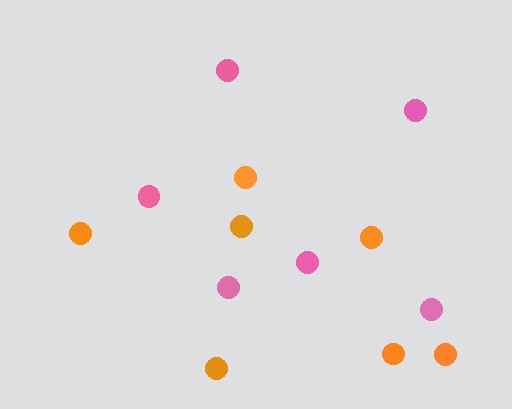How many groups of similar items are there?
There are 2 groups: one group of pink circles (6) and one group of orange circles (7).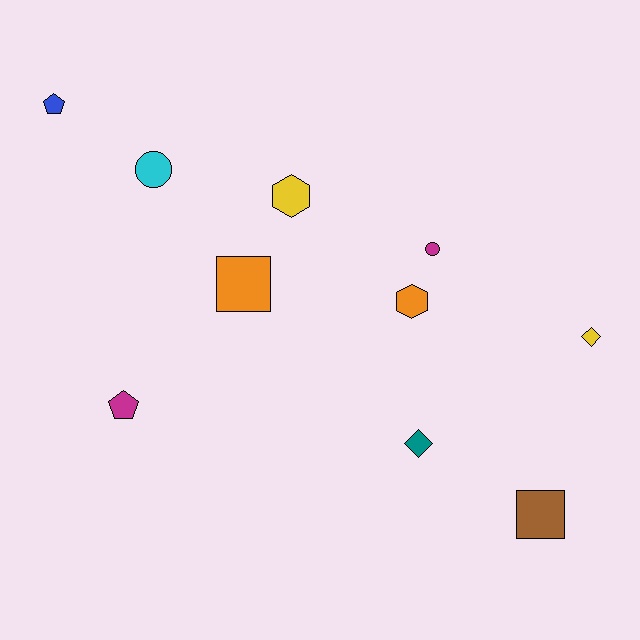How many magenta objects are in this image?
There are 2 magenta objects.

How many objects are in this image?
There are 10 objects.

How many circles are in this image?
There are 2 circles.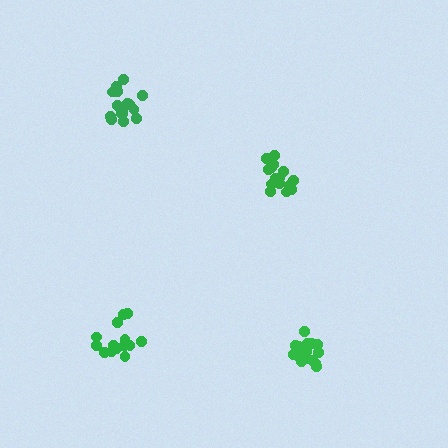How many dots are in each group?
Group 1: 14 dots, Group 2: 16 dots, Group 3: 17 dots, Group 4: 16 dots (63 total).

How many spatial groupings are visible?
There are 4 spatial groupings.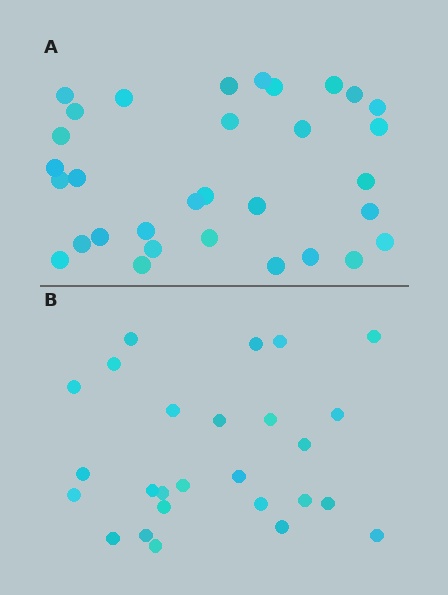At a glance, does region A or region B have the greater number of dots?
Region A (the top region) has more dots.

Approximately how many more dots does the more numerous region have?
Region A has about 6 more dots than region B.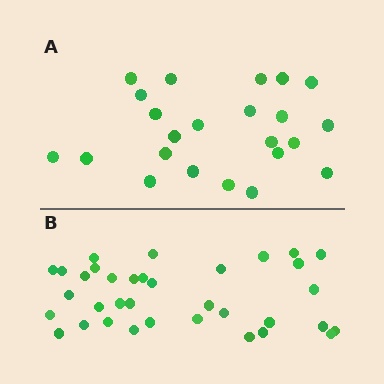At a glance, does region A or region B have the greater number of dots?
Region B (the bottom region) has more dots.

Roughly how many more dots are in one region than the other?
Region B has roughly 12 or so more dots than region A.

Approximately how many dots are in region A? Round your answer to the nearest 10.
About 20 dots. (The exact count is 23, which rounds to 20.)